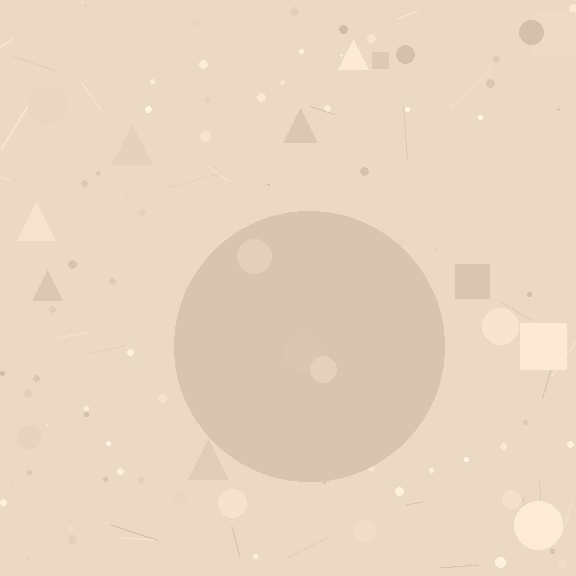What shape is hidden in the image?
A circle is hidden in the image.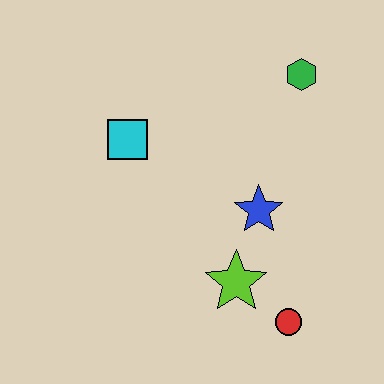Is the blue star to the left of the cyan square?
No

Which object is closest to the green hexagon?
The blue star is closest to the green hexagon.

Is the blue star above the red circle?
Yes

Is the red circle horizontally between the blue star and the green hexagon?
Yes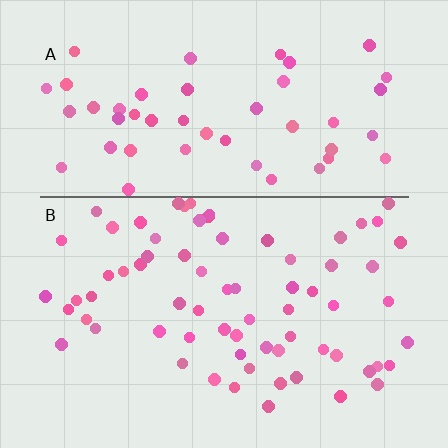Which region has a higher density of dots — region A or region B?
B (the bottom).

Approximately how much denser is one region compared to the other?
Approximately 1.4× — region B over region A.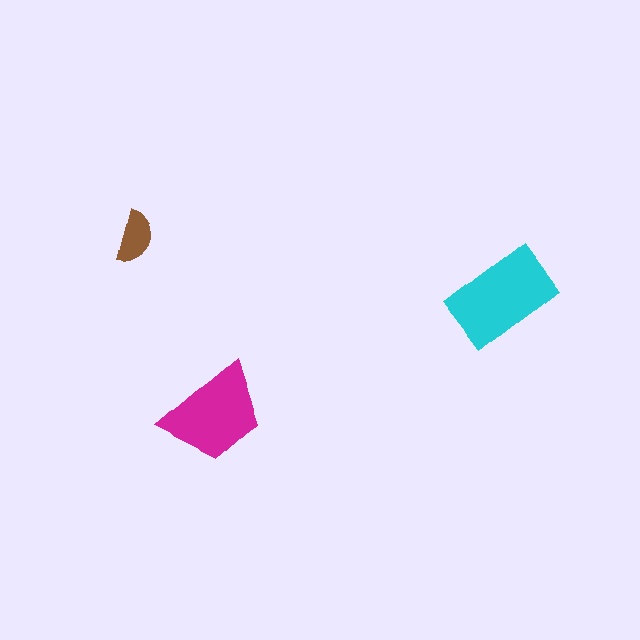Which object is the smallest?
The brown semicircle.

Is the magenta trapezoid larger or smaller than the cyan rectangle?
Smaller.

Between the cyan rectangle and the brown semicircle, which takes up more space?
The cyan rectangle.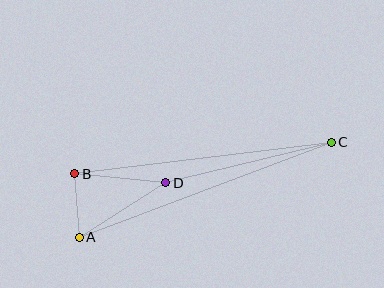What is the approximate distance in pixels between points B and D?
The distance between B and D is approximately 91 pixels.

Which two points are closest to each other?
Points A and B are closest to each other.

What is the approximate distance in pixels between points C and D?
The distance between C and D is approximately 171 pixels.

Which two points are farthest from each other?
Points A and C are farthest from each other.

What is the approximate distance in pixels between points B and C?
The distance between B and C is approximately 258 pixels.